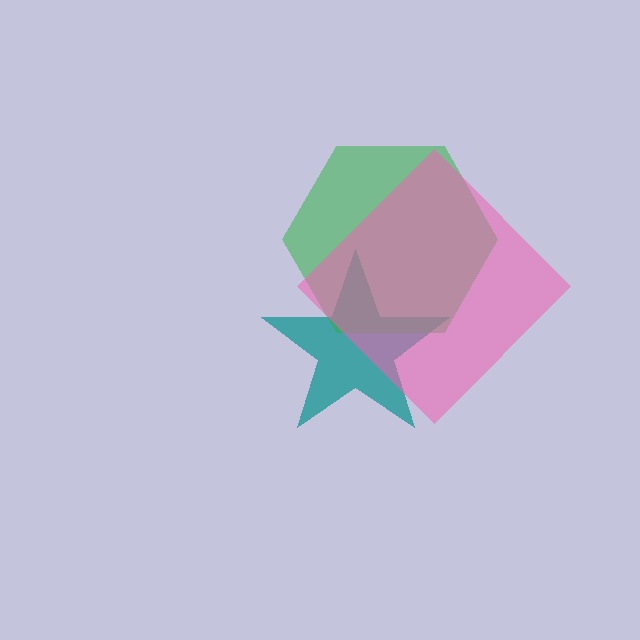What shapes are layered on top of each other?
The layered shapes are: a teal star, a green hexagon, a pink diamond.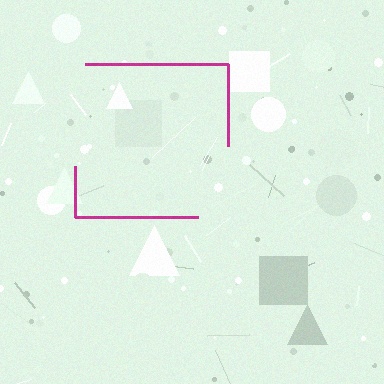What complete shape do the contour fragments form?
The contour fragments form a square.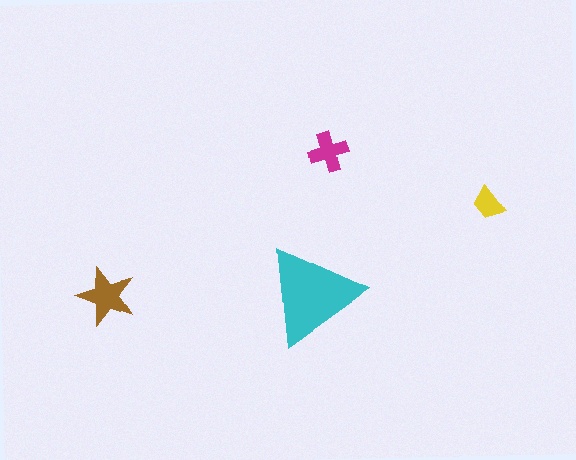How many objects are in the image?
There are 4 objects in the image.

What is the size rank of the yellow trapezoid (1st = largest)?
4th.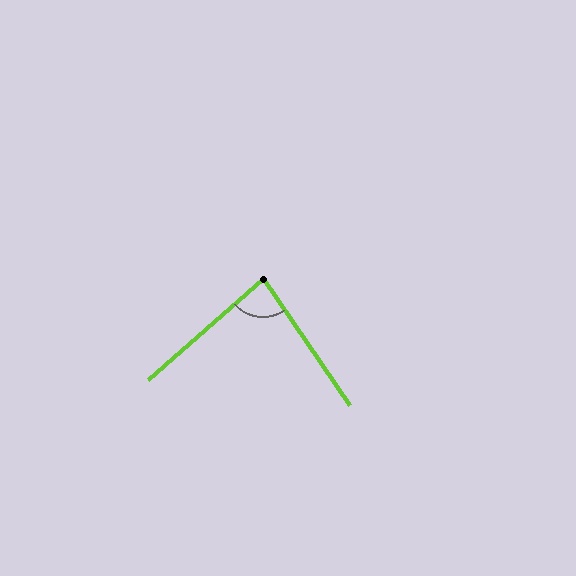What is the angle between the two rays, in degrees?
Approximately 83 degrees.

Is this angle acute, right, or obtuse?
It is acute.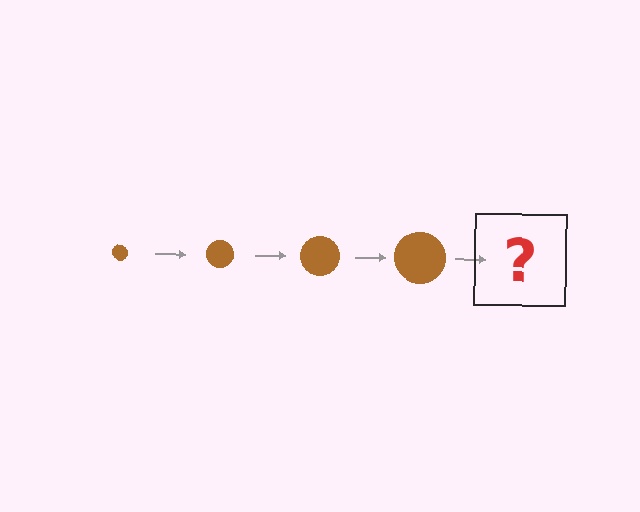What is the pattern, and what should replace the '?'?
The pattern is that the circle gets progressively larger each step. The '?' should be a brown circle, larger than the previous one.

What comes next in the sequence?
The next element should be a brown circle, larger than the previous one.